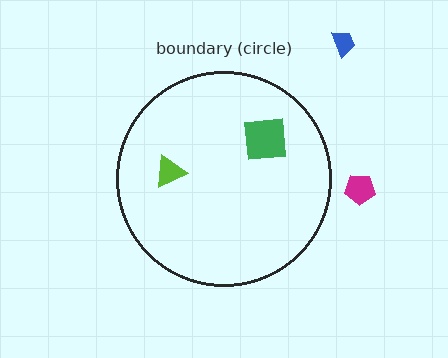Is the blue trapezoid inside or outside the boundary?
Outside.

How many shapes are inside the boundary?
2 inside, 2 outside.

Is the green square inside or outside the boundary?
Inside.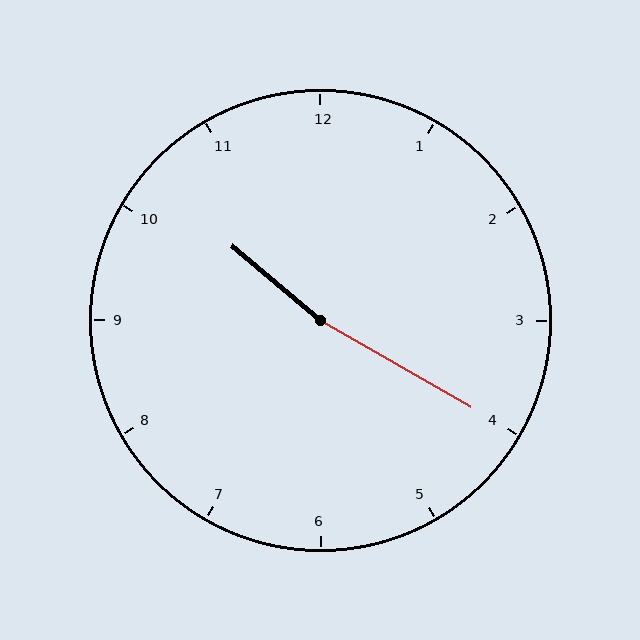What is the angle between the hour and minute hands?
Approximately 170 degrees.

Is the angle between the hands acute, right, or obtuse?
It is obtuse.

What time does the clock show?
10:20.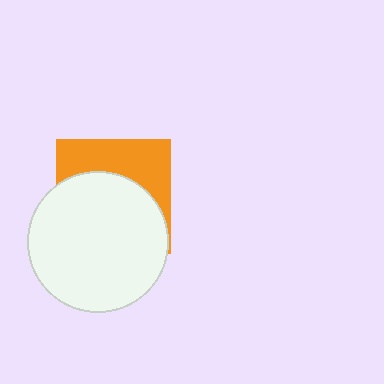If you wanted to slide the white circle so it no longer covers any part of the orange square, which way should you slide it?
Slide it down — that is the most direct way to separate the two shapes.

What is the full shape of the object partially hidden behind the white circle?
The partially hidden object is an orange square.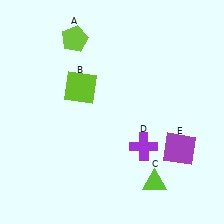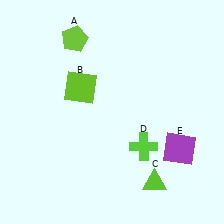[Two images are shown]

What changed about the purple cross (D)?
In Image 1, D is purple. In Image 2, it changed to lime.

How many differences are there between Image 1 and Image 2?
There is 1 difference between the two images.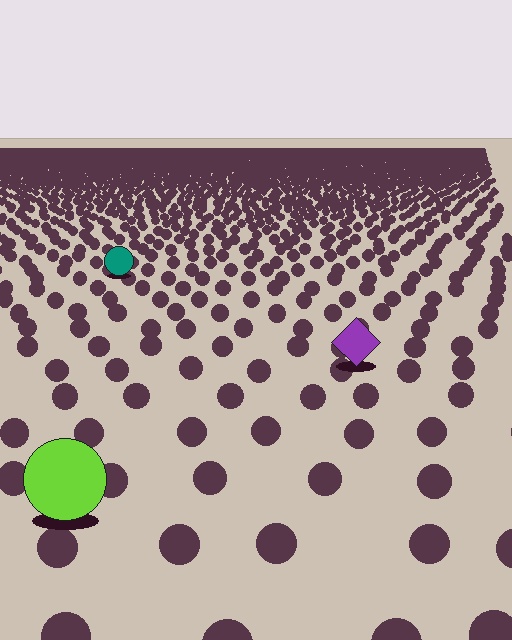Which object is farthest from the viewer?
The teal circle is farthest from the viewer. It appears smaller and the ground texture around it is denser.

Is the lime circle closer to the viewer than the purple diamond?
Yes. The lime circle is closer — you can tell from the texture gradient: the ground texture is coarser near it.